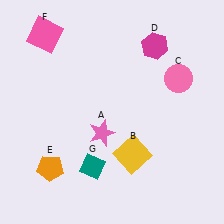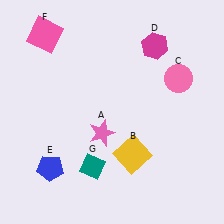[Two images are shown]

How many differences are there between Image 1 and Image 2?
There is 1 difference between the two images.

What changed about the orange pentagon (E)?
In Image 1, E is orange. In Image 2, it changed to blue.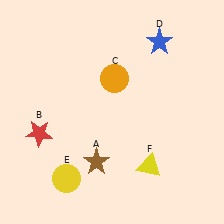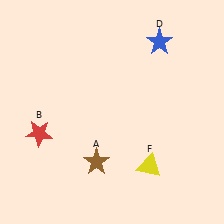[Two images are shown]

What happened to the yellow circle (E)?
The yellow circle (E) was removed in Image 2. It was in the bottom-left area of Image 1.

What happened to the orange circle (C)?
The orange circle (C) was removed in Image 2. It was in the top-right area of Image 1.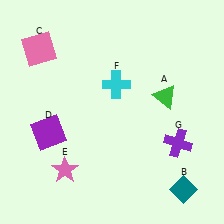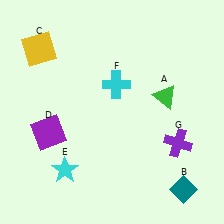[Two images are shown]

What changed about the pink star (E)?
In Image 1, E is pink. In Image 2, it changed to cyan.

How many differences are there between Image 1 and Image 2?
There are 2 differences between the two images.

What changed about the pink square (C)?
In Image 1, C is pink. In Image 2, it changed to yellow.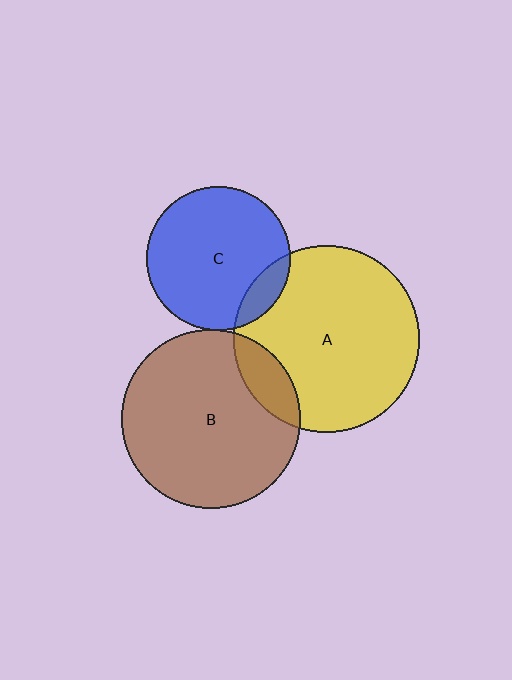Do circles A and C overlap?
Yes.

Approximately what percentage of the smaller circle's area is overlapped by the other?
Approximately 10%.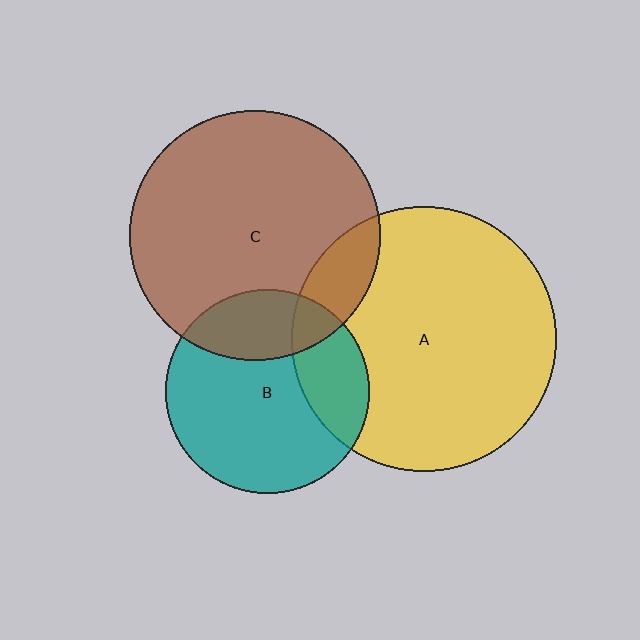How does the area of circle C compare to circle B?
Approximately 1.5 times.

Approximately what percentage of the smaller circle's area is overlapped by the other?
Approximately 15%.